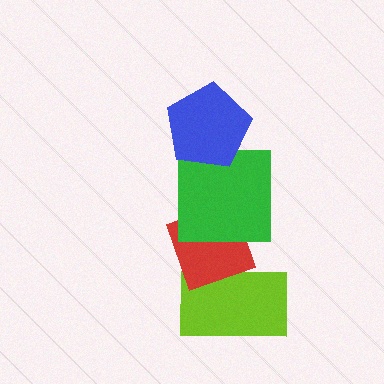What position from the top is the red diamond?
The red diamond is 3rd from the top.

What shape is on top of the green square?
The blue pentagon is on top of the green square.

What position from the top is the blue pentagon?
The blue pentagon is 1st from the top.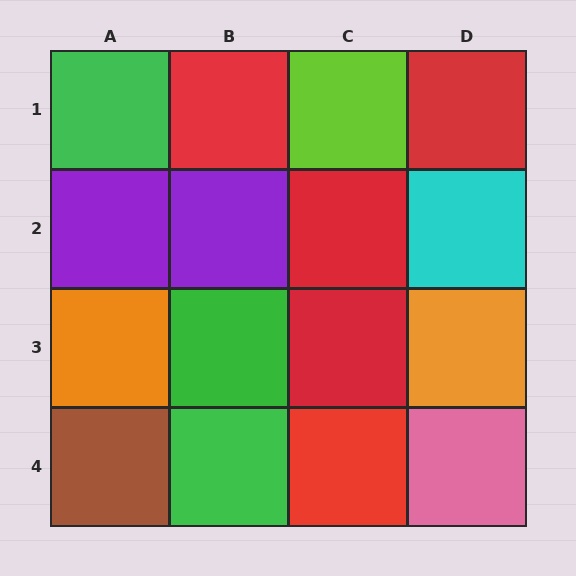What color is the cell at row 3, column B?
Green.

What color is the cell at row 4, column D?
Pink.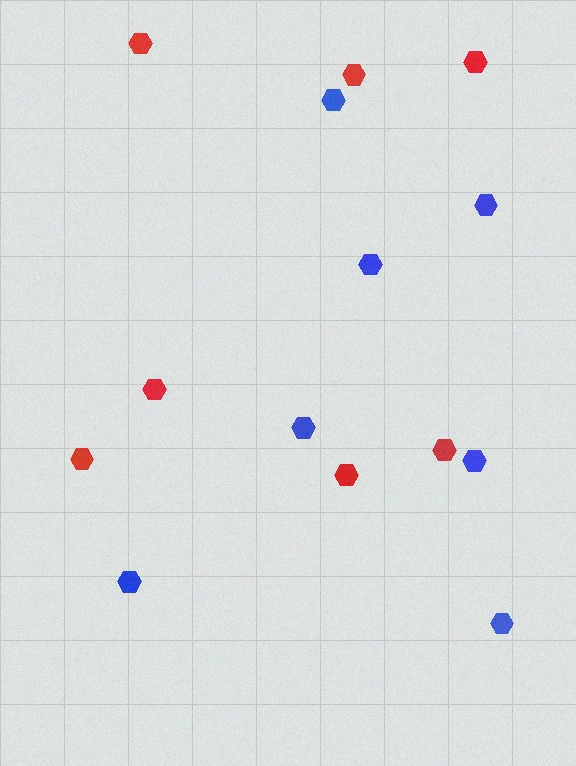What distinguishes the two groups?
There are 2 groups: one group of blue hexagons (7) and one group of red hexagons (7).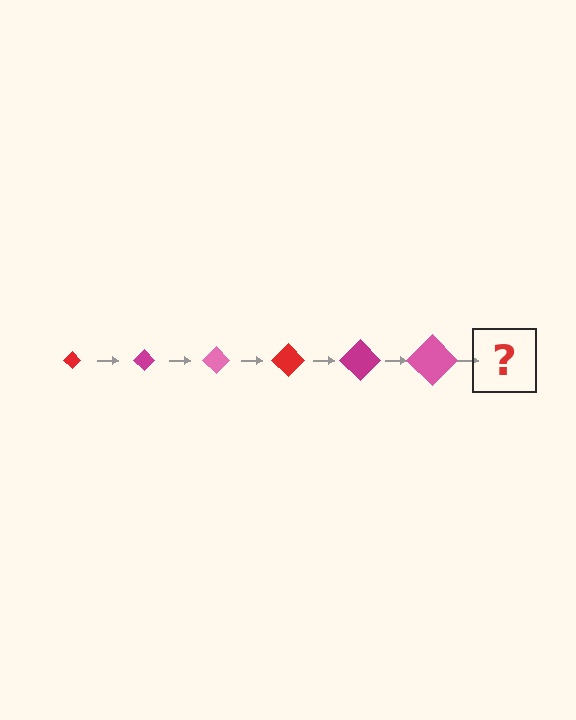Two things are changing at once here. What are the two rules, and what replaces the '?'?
The two rules are that the diamond grows larger each step and the color cycles through red, magenta, and pink. The '?' should be a red diamond, larger than the previous one.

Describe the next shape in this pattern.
It should be a red diamond, larger than the previous one.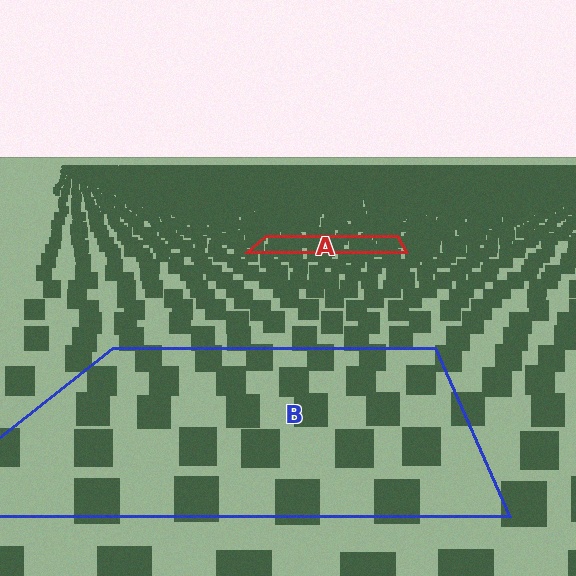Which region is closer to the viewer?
Region B is closer. The texture elements there are larger and more spread out.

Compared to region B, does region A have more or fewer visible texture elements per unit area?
Region A has more texture elements per unit area — they are packed more densely because it is farther away.